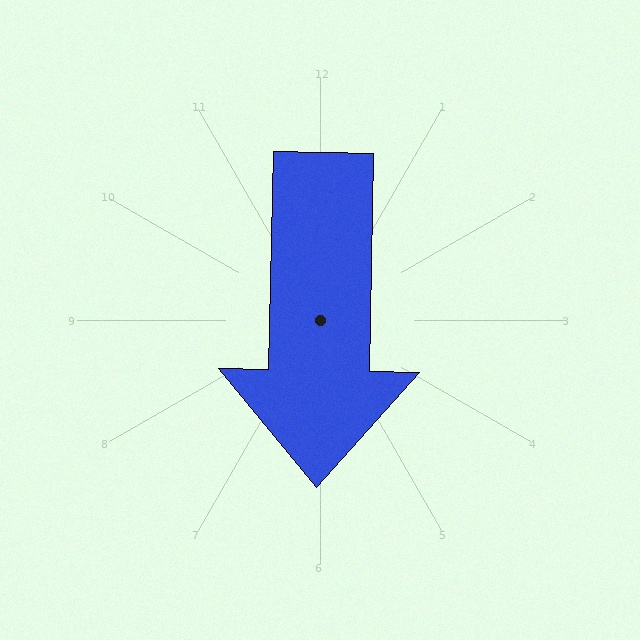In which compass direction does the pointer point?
South.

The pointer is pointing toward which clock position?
Roughly 6 o'clock.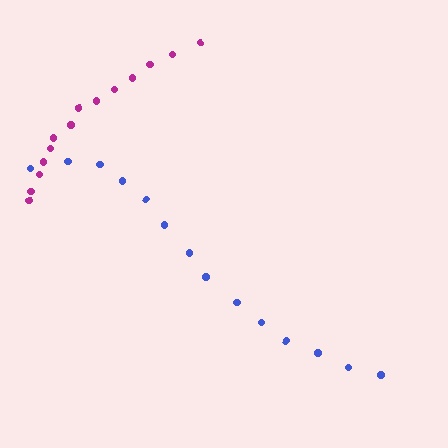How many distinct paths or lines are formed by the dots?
There are 2 distinct paths.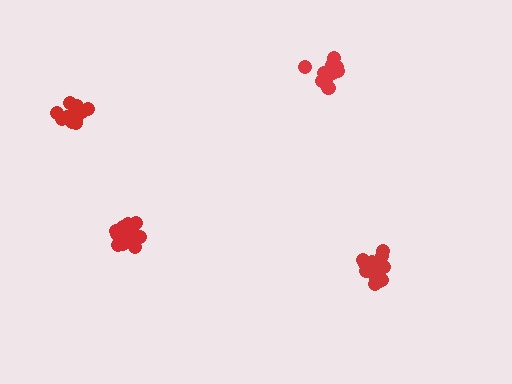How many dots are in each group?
Group 1: 15 dots, Group 2: 15 dots, Group 3: 11 dots, Group 4: 13 dots (54 total).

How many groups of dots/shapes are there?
There are 4 groups.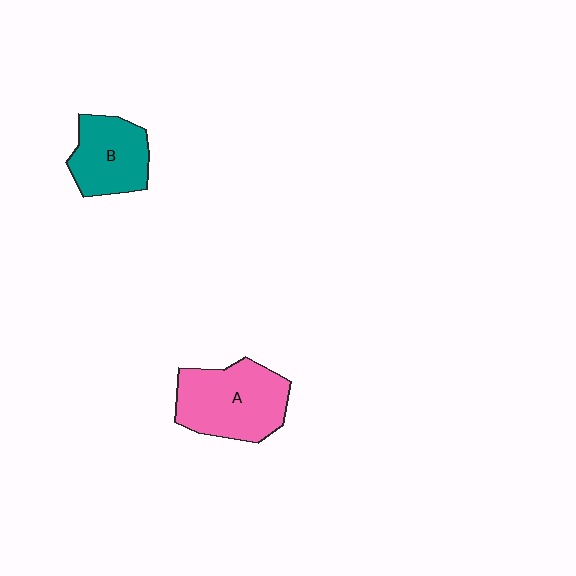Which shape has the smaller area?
Shape B (teal).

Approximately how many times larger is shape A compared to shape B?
Approximately 1.4 times.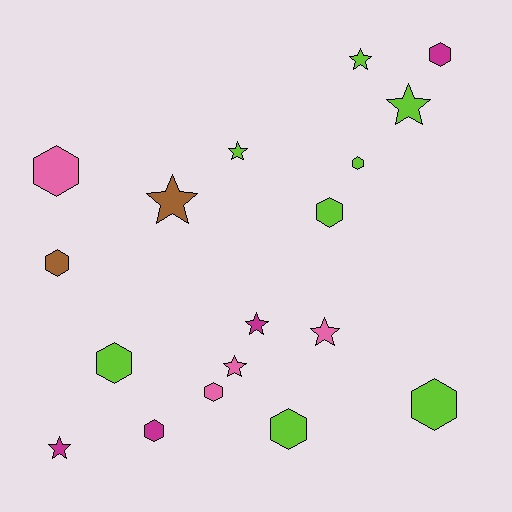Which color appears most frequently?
Lime, with 8 objects.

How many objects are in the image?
There are 18 objects.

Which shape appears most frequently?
Hexagon, with 10 objects.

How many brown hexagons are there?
There is 1 brown hexagon.